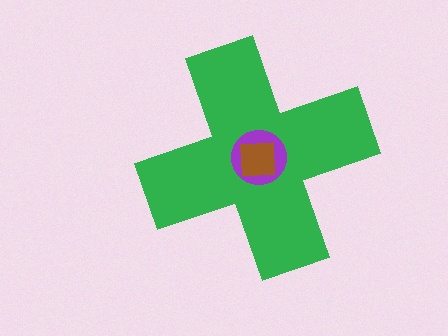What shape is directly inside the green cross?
The purple circle.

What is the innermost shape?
The brown square.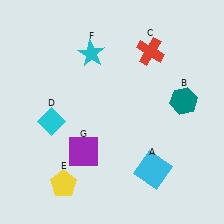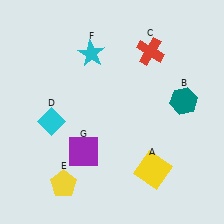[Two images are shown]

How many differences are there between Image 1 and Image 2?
There is 1 difference between the two images.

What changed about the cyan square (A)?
In Image 1, A is cyan. In Image 2, it changed to yellow.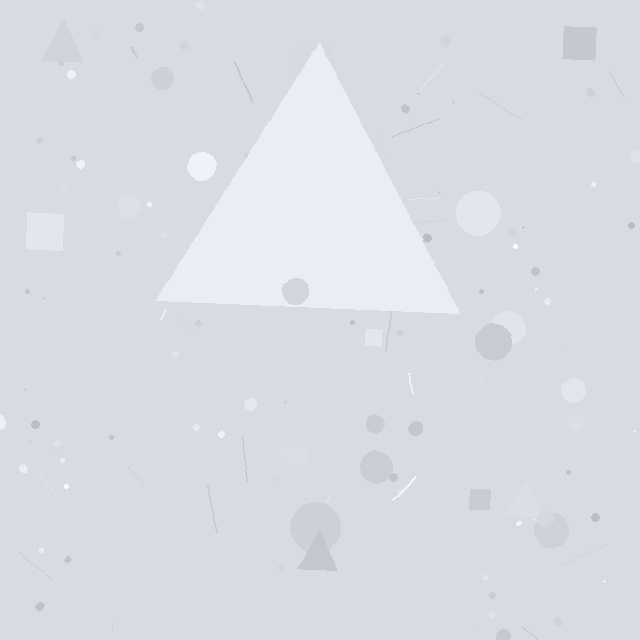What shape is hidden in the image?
A triangle is hidden in the image.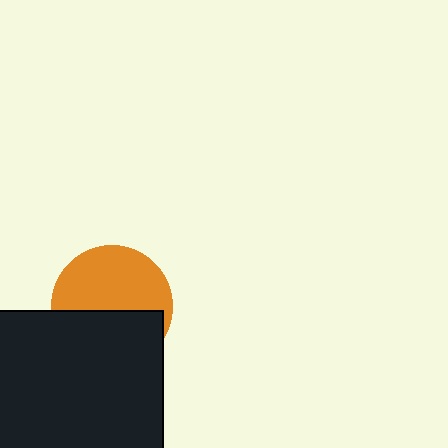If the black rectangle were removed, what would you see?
You would see the complete orange circle.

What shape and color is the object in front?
The object in front is a black rectangle.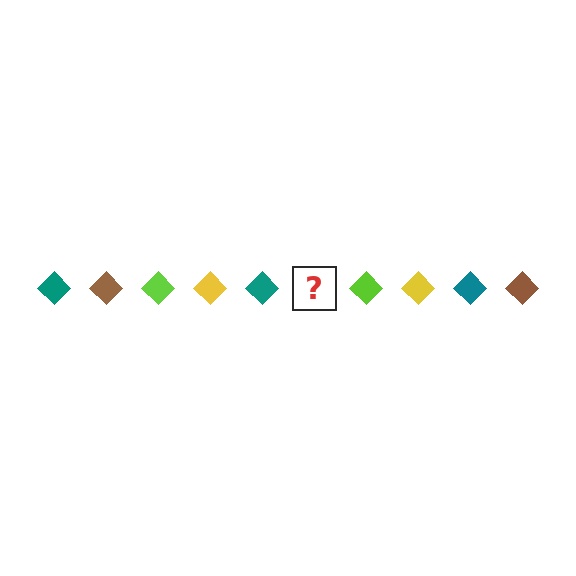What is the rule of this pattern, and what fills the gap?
The rule is that the pattern cycles through teal, brown, lime, yellow diamonds. The gap should be filled with a brown diamond.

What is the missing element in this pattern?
The missing element is a brown diamond.